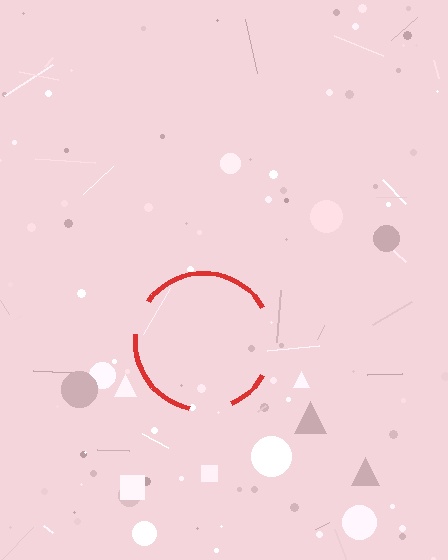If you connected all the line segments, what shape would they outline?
They would outline a circle.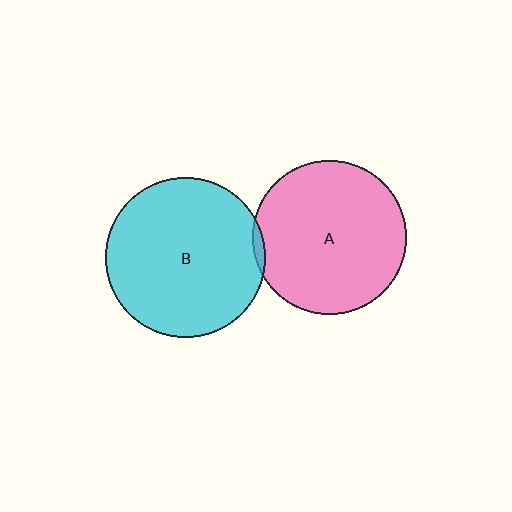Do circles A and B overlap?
Yes.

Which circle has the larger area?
Circle B (cyan).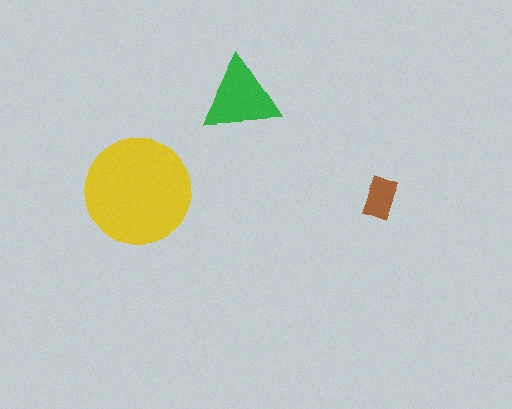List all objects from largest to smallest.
The yellow circle, the green triangle, the brown rectangle.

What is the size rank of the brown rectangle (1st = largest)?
3rd.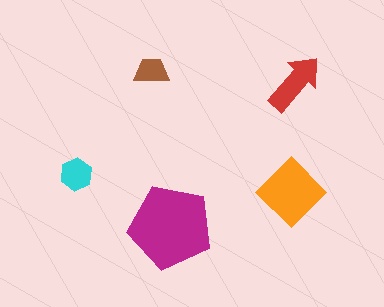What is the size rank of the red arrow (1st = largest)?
3rd.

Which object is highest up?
The brown trapezoid is topmost.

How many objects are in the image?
There are 5 objects in the image.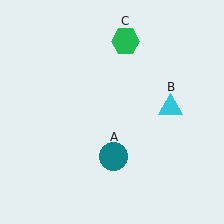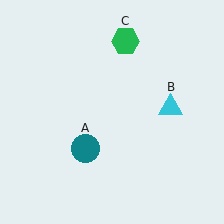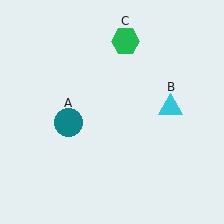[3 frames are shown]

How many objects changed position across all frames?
1 object changed position: teal circle (object A).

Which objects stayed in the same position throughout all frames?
Cyan triangle (object B) and green hexagon (object C) remained stationary.